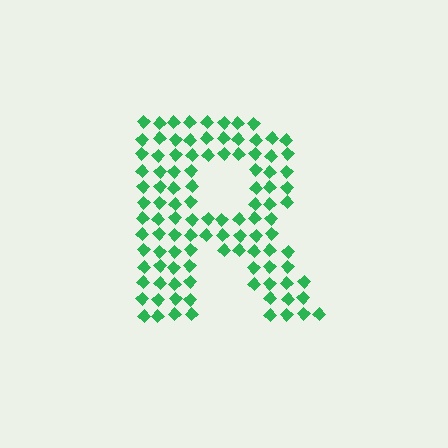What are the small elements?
The small elements are diamonds.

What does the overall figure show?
The overall figure shows the letter R.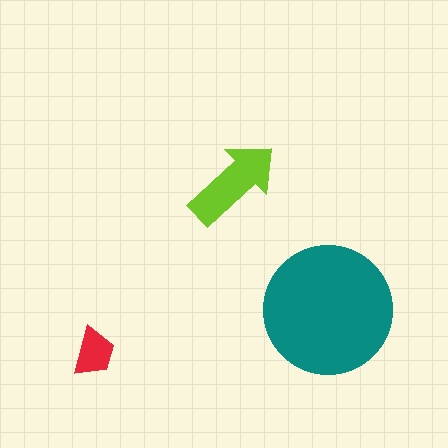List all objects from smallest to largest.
The red trapezoid, the lime arrow, the teal circle.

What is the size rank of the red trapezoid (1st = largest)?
3rd.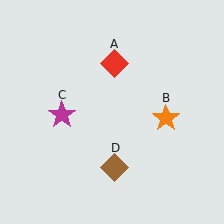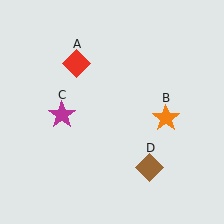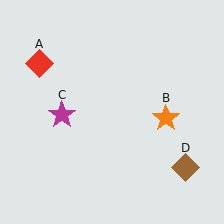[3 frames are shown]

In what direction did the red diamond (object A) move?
The red diamond (object A) moved left.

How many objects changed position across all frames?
2 objects changed position: red diamond (object A), brown diamond (object D).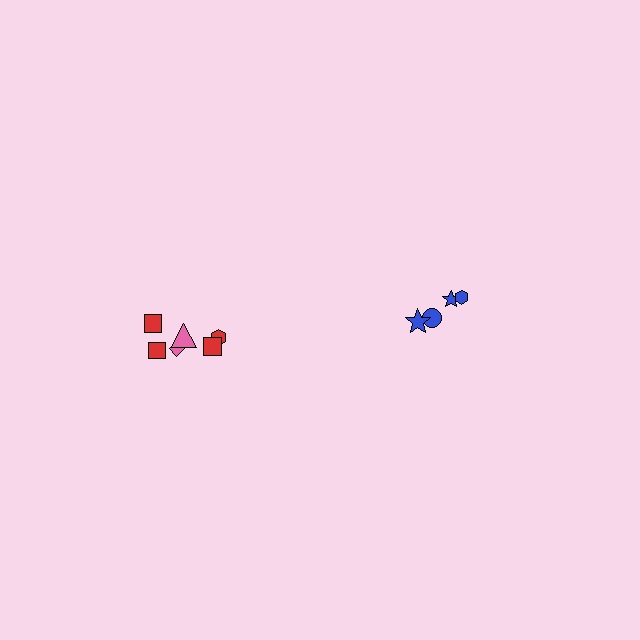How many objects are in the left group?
There are 6 objects.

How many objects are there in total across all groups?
There are 10 objects.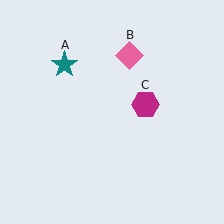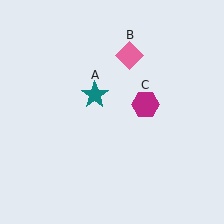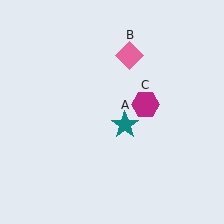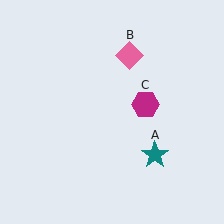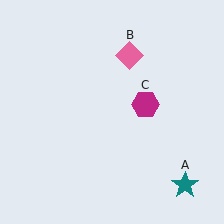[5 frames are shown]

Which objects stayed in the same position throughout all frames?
Pink diamond (object B) and magenta hexagon (object C) remained stationary.